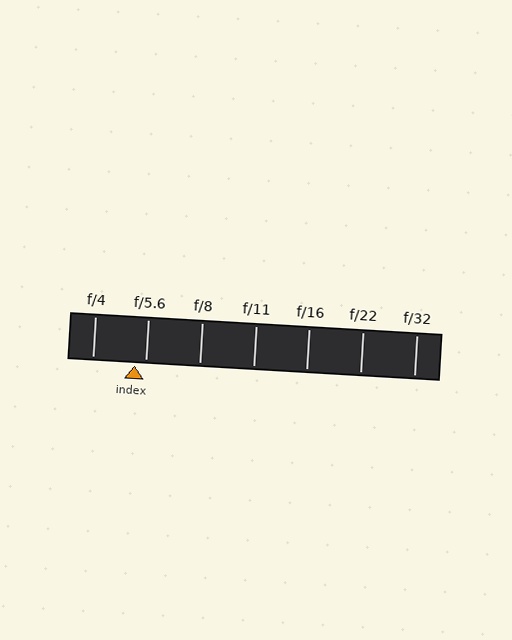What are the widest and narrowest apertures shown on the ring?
The widest aperture shown is f/4 and the narrowest is f/32.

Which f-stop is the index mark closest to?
The index mark is closest to f/5.6.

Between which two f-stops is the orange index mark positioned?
The index mark is between f/4 and f/5.6.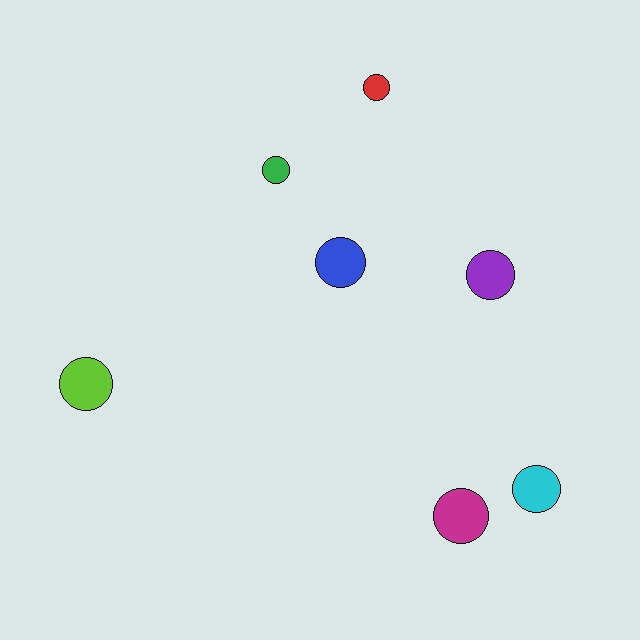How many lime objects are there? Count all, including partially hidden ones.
There is 1 lime object.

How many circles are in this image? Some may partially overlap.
There are 7 circles.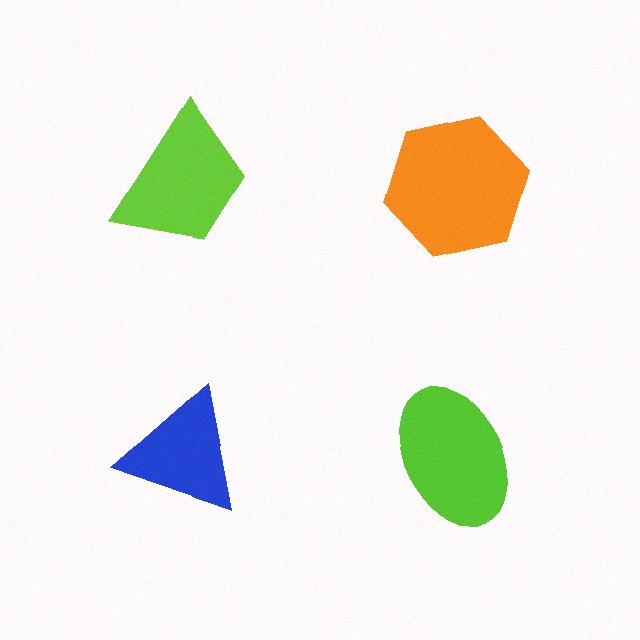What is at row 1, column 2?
An orange hexagon.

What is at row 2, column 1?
A blue triangle.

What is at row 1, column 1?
A lime trapezoid.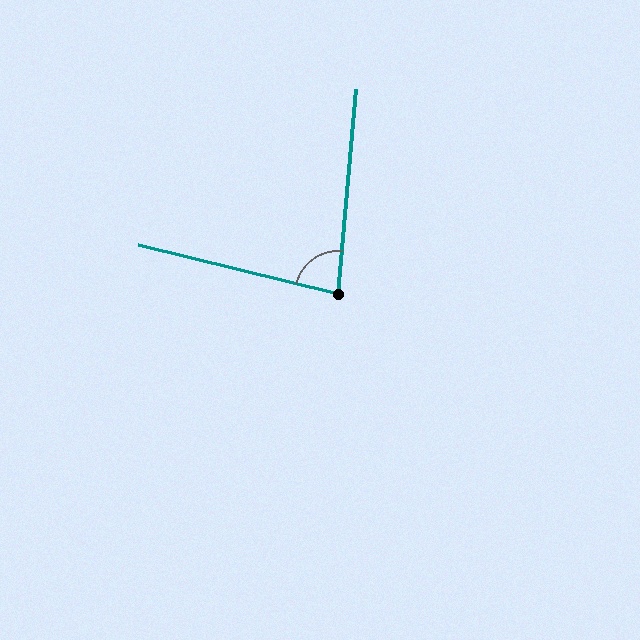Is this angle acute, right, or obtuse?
It is acute.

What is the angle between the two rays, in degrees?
Approximately 81 degrees.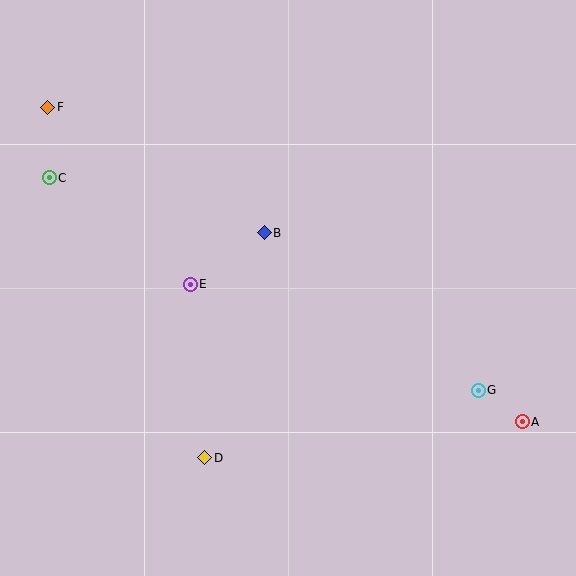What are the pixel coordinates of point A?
Point A is at (522, 422).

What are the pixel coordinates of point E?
Point E is at (190, 284).